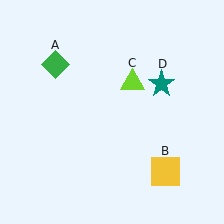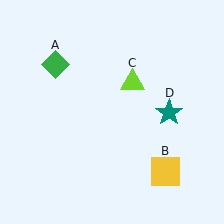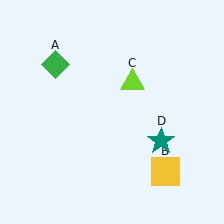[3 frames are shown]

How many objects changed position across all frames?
1 object changed position: teal star (object D).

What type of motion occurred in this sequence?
The teal star (object D) rotated clockwise around the center of the scene.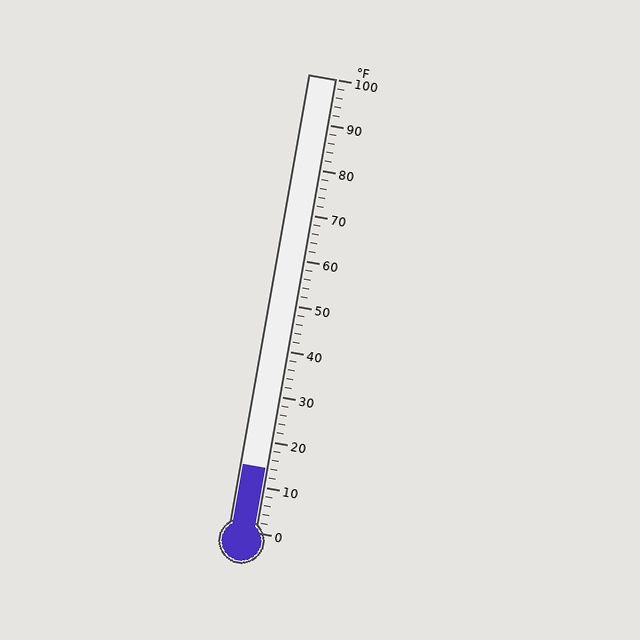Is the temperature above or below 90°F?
The temperature is below 90°F.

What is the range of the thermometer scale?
The thermometer scale ranges from 0°F to 100°F.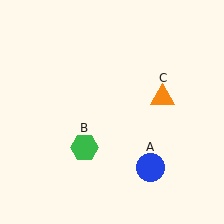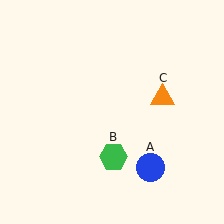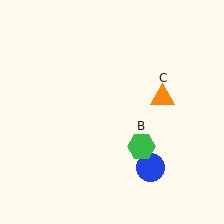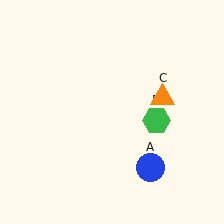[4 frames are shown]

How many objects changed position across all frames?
1 object changed position: green hexagon (object B).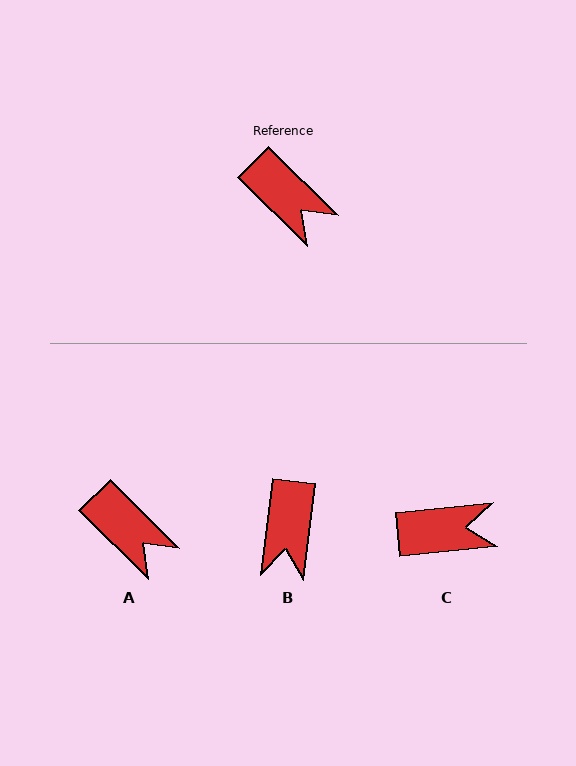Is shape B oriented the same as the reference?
No, it is off by about 52 degrees.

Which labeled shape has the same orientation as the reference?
A.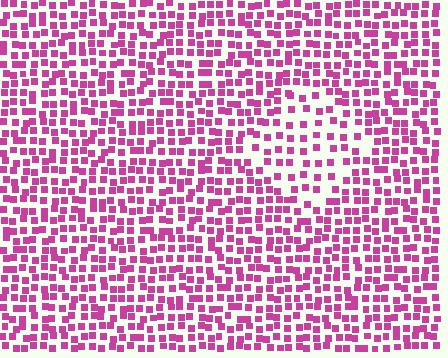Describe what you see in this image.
The image contains small magenta elements arranged at two different densities. A diamond-shaped region is visible where the elements are less densely packed than the surrounding area.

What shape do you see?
I see a diamond.